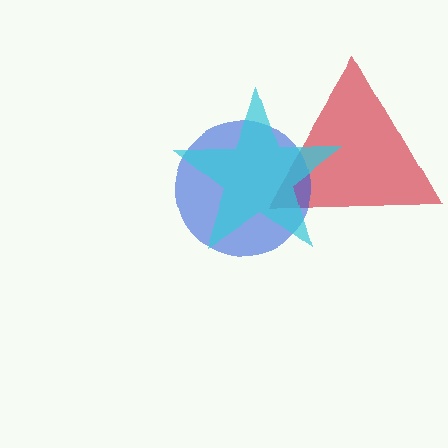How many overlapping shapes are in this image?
There are 3 overlapping shapes in the image.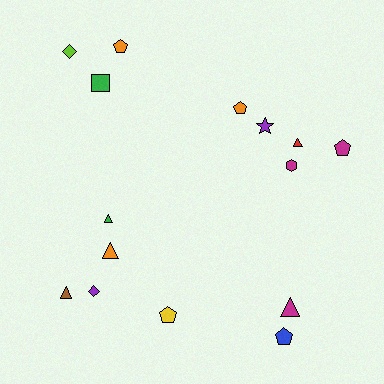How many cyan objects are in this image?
There are no cyan objects.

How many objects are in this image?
There are 15 objects.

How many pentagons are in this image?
There are 5 pentagons.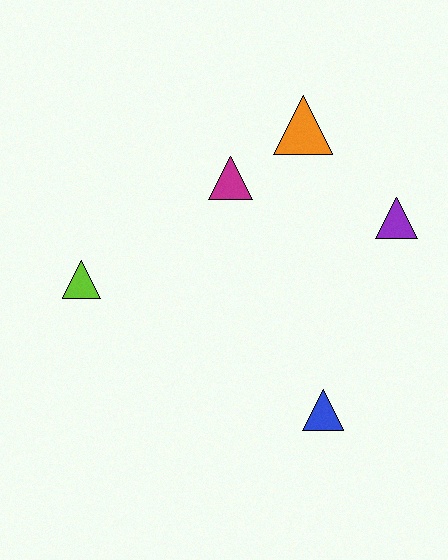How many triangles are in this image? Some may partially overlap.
There are 5 triangles.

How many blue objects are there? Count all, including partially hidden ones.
There is 1 blue object.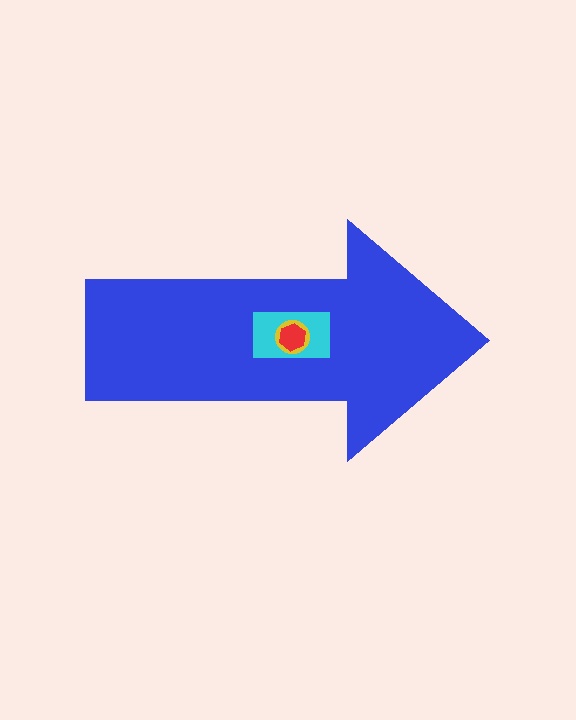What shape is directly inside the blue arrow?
The cyan rectangle.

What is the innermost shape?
The red hexagon.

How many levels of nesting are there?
4.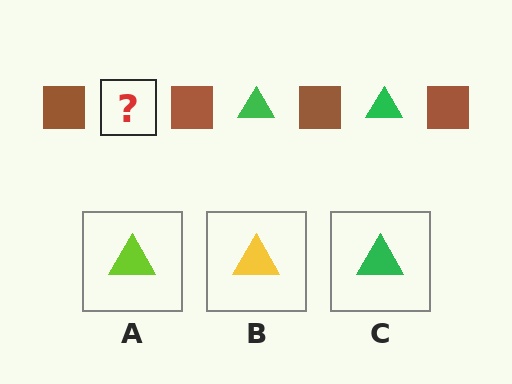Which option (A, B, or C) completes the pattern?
C.